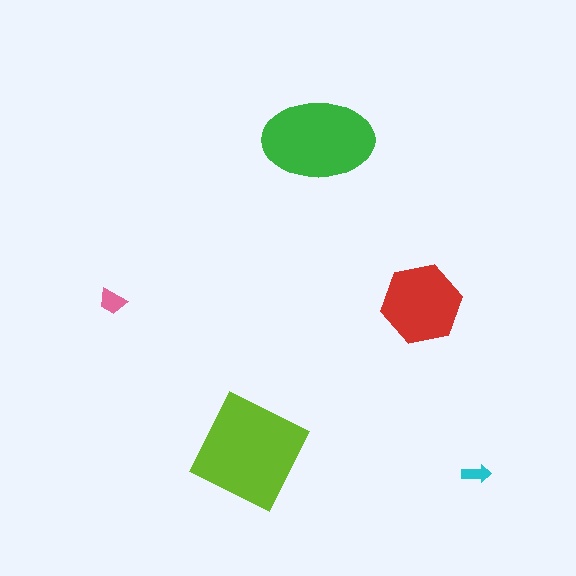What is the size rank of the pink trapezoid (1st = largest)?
4th.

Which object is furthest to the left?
The pink trapezoid is leftmost.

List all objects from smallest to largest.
The cyan arrow, the pink trapezoid, the red hexagon, the green ellipse, the lime square.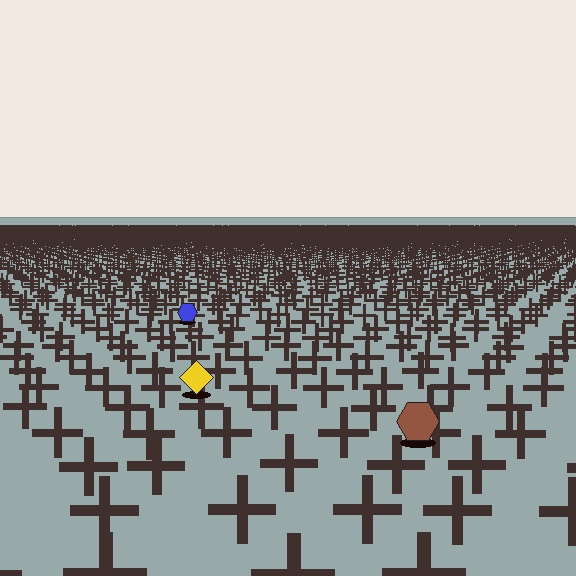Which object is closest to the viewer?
The brown hexagon is closest. The texture marks near it are larger and more spread out.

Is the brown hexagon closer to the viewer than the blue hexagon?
Yes. The brown hexagon is closer — you can tell from the texture gradient: the ground texture is coarser near it.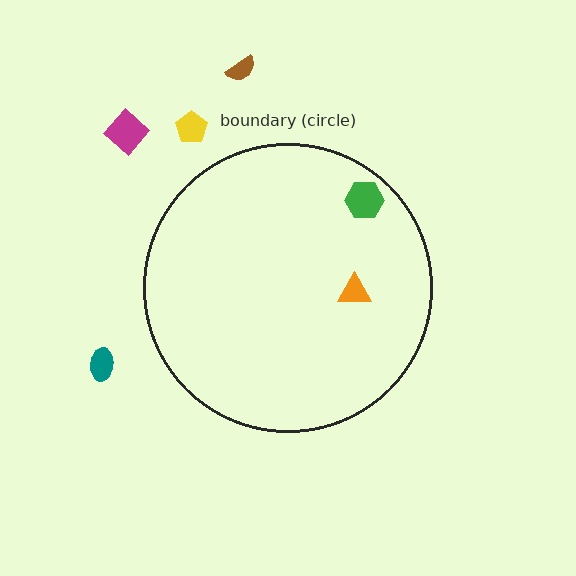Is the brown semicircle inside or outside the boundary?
Outside.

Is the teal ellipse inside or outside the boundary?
Outside.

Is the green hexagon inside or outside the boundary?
Inside.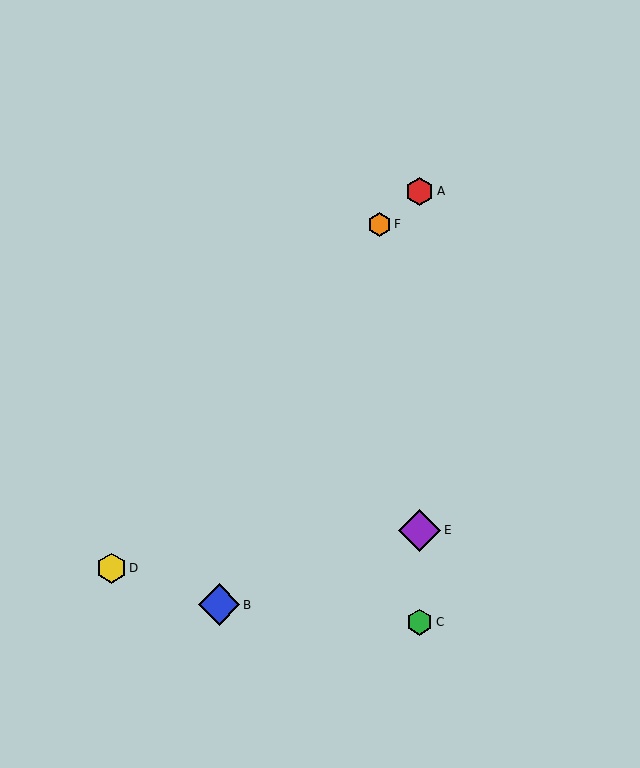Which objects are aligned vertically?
Objects A, C, E are aligned vertically.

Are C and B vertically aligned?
No, C is at x≈420 and B is at x≈219.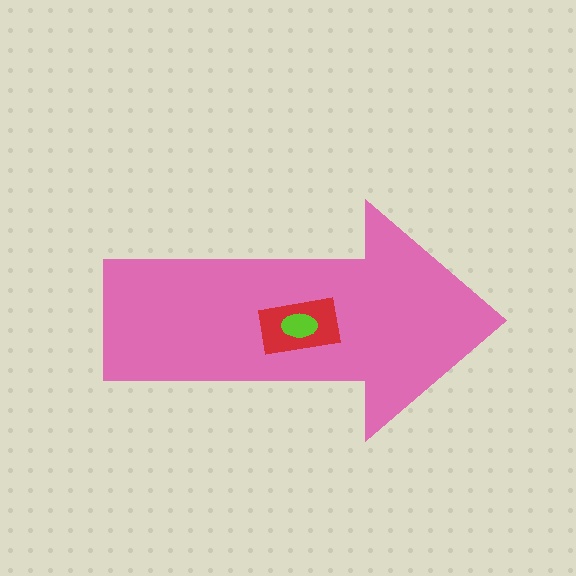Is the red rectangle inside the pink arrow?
Yes.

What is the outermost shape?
The pink arrow.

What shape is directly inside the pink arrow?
The red rectangle.